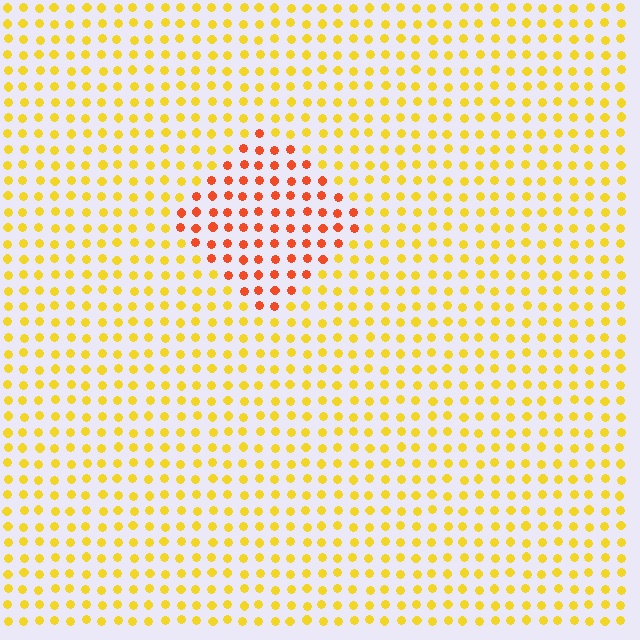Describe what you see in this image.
The image is filled with small yellow elements in a uniform arrangement. A diamond-shaped region is visible where the elements are tinted to a slightly different hue, forming a subtle color boundary.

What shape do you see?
I see a diamond.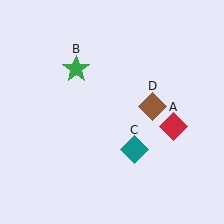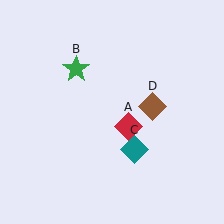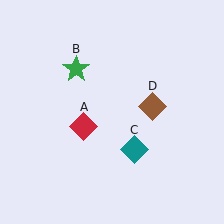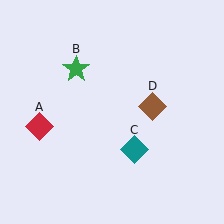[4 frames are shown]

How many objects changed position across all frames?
1 object changed position: red diamond (object A).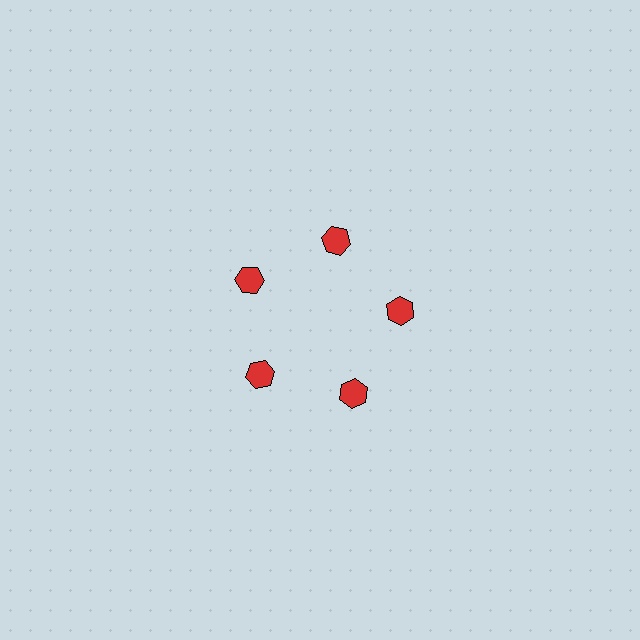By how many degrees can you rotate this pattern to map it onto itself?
The pattern maps onto itself every 72 degrees of rotation.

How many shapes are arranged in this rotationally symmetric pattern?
There are 5 shapes, arranged in 5 groups of 1.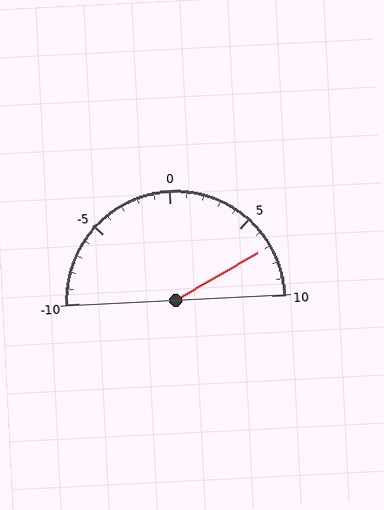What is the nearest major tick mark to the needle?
The nearest major tick mark is 5.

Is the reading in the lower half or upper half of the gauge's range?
The reading is in the upper half of the range (-10 to 10).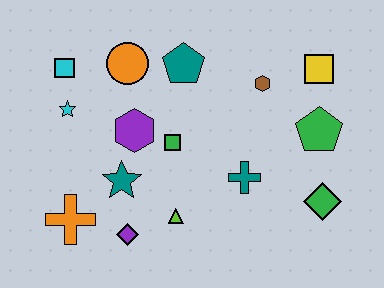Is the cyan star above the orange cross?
Yes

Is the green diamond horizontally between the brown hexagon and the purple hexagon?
No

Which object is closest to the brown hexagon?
The yellow square is closest to the brown hexagon.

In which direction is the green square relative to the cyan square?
The green square is to the right of the cyan square.